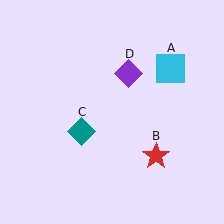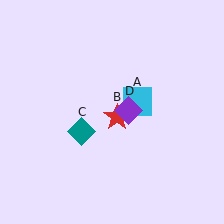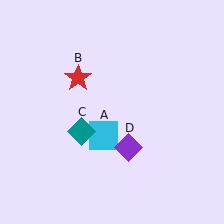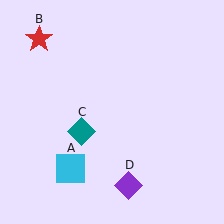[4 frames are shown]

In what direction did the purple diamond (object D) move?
The purple diamond (object D) moved down.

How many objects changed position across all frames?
3 objects changed position: cyan square (object A), red star (object B), purple diamond (object D).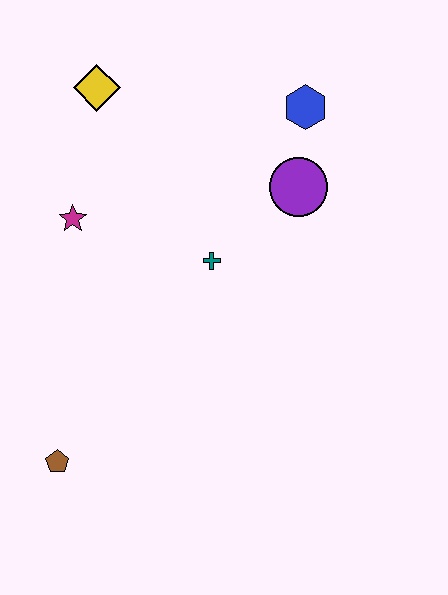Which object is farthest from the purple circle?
The brown pentagon is farthest from the purple circle.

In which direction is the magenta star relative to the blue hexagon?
The magenta star is to the left of the blue hexagon.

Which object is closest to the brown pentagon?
The magenta star is closest to the brown pentagon.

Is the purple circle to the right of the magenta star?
Yes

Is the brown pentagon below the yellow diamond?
Yes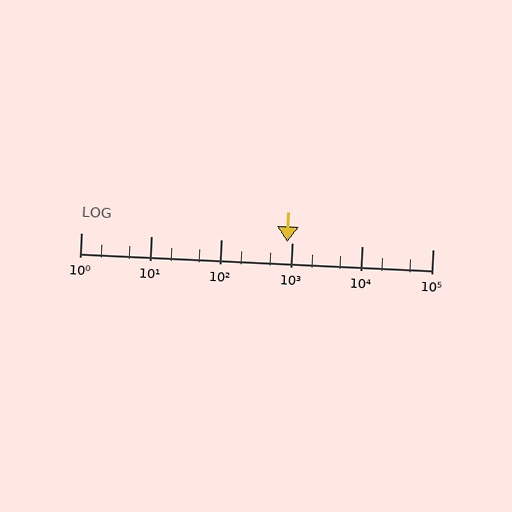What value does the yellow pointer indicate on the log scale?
The pointer indicates approximately 850.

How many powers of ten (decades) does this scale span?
The scale spans 5 decades, from 1 to 100000.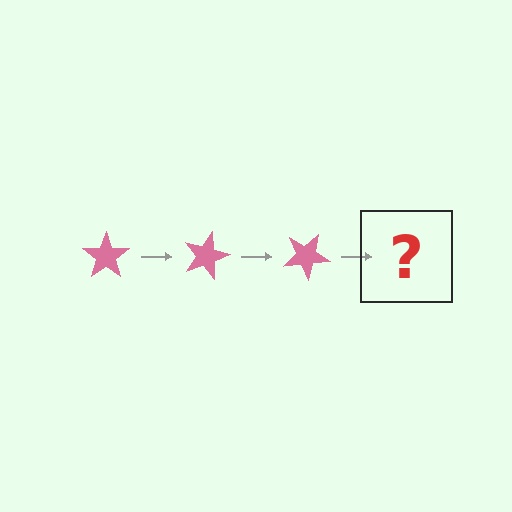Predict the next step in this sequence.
The next step is a pink star rotated 45 degrees.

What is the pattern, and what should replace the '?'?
The pattern is that the star rotates 15 degrees each step. The '?' should be a pink star rotated 45 degrees.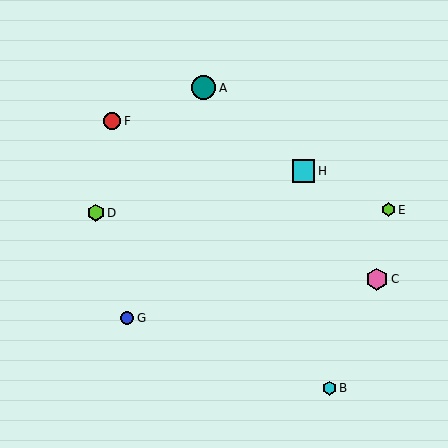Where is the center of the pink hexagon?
The center of the pink hexagon is at (377, 279).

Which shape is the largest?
The teal circle (labeled A) is the largest.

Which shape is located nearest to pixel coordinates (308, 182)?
The cyan square (labeled H) at (303, 171) is nearest to that location.